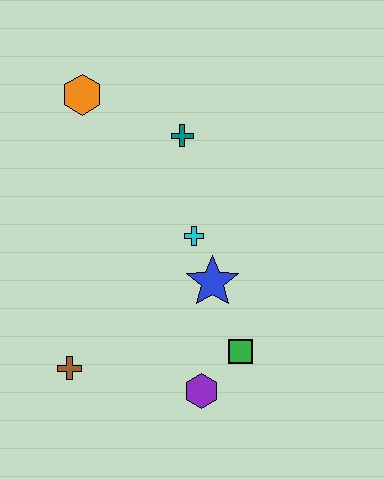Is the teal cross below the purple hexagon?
No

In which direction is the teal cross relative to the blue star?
The teal cross is above the blue star.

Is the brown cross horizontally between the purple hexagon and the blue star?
No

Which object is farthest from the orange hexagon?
The purple hexagon is farthest from the orange hexagon.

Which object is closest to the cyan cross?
The blue star is closest to the cyan cross.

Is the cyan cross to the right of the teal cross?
Yes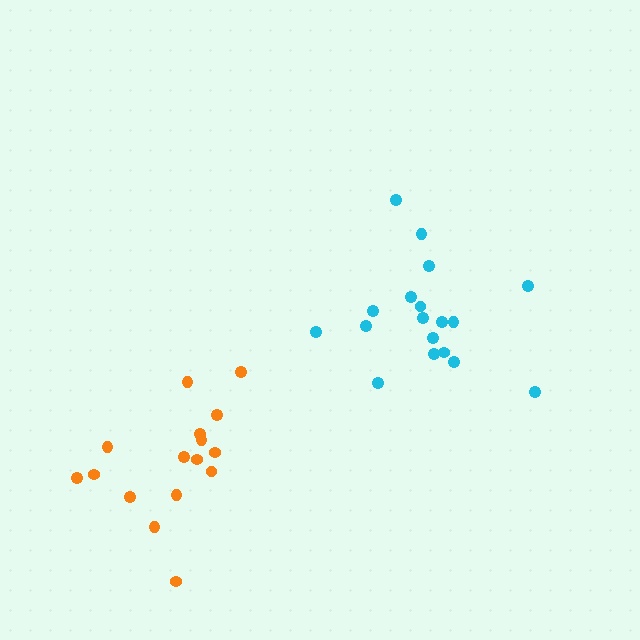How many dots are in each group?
Group 1: 18 dots, Group 2: 16 dots (34 total).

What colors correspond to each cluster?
The clusters are colored: cyan, orange.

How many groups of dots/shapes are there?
There are 2 groups.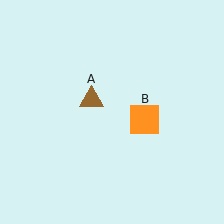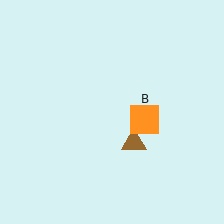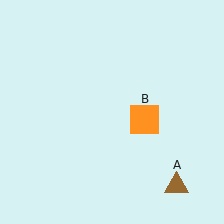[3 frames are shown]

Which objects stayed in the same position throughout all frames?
Orange square (object B) remained stationary.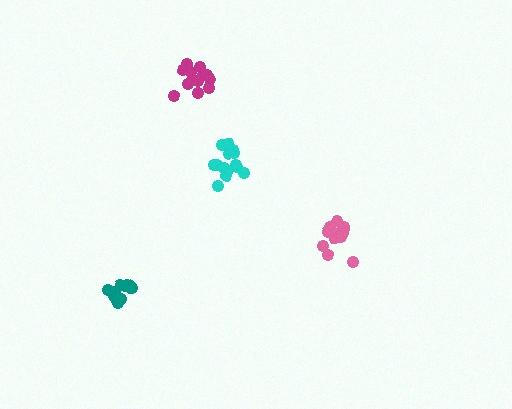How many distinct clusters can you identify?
There are 4 distinct clusters.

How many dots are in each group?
Group 1: 14 dots, Group 2: 14 dots, Group 3: 12 dots, Group 4: 13 dots (53 total).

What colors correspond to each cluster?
The clusters are colored: magenta, cyan, pink, teal.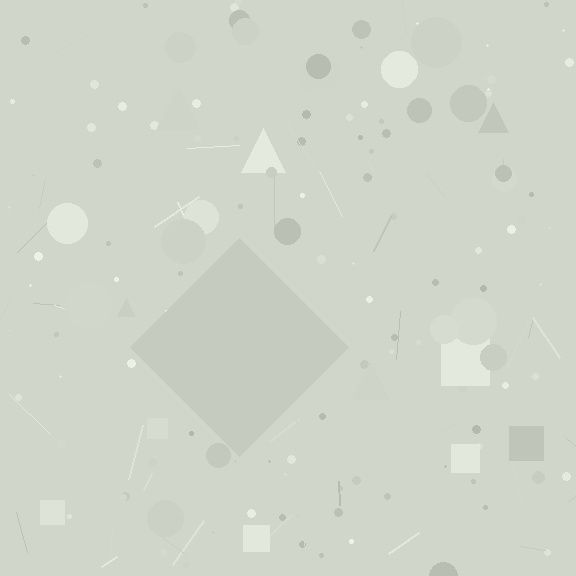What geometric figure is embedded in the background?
A diamond is embedded in the background.